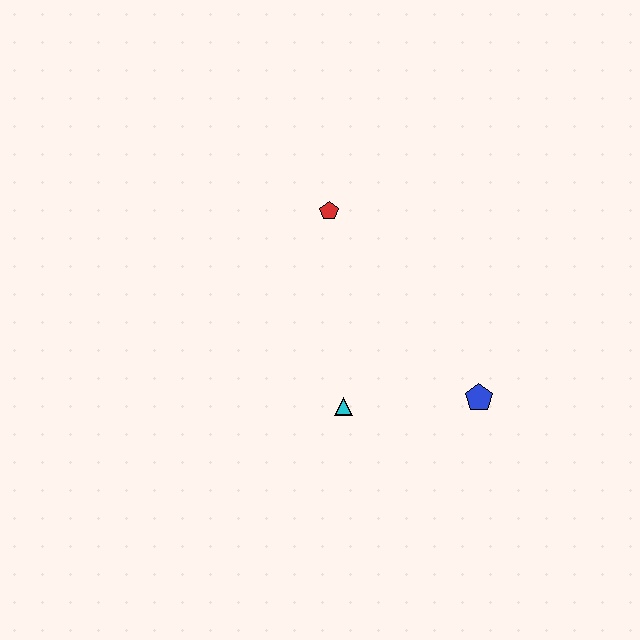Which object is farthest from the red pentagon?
The blue pentagon is farthest from the red pentagon.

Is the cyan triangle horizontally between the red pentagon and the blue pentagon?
Yes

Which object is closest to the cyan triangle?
The blue pentagon is closest to the cyan triangle.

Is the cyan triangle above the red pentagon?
No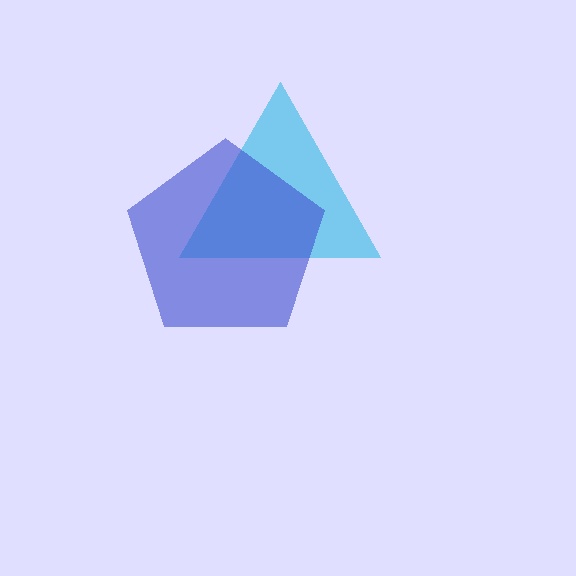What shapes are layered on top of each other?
The layered shapes are: a cyan triangle, a blue pentagon.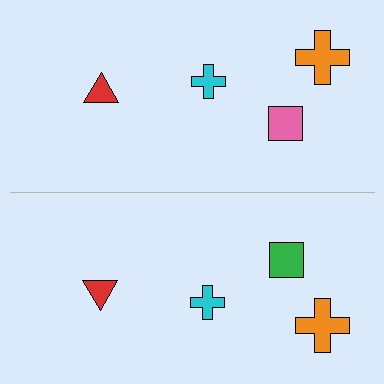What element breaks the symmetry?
The green square on the bottom side breaks the symmetry — its mirror counterpart is pink.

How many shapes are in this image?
There are 8 shapes in this image.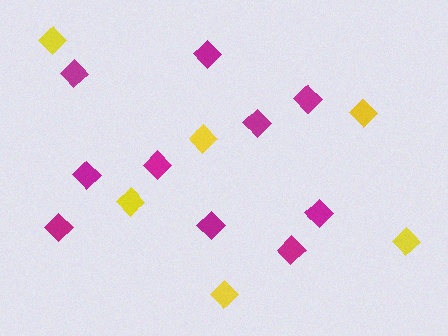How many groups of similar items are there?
There are 2 groups: one group of yellow diamonds (6) and one group of magenta diamonds (10).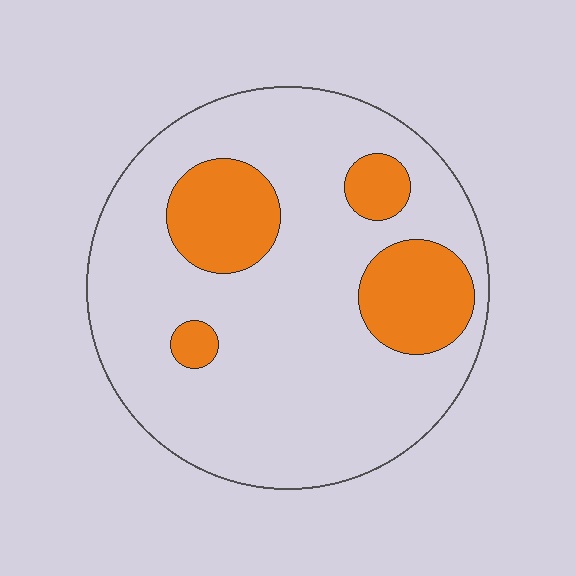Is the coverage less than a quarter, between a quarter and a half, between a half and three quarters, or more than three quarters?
Less than a quarter.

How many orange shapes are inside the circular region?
4.